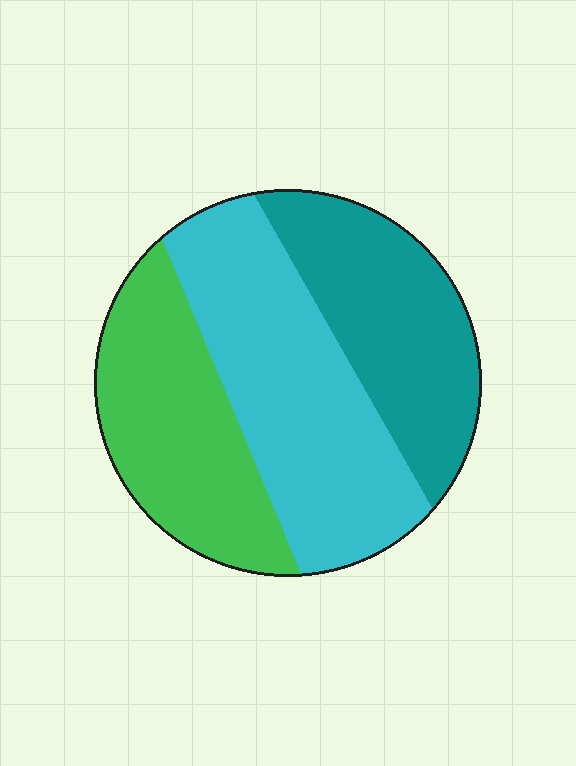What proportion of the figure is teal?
Teal takes up about one third (1/3) of the figure.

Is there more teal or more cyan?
Cyan.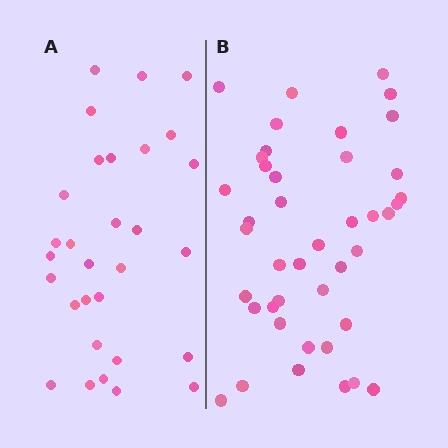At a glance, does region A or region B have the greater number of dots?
Region B (the right region) has more dots.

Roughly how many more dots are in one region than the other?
Region B has roughly 12 or so more dots than region A.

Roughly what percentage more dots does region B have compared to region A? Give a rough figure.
About 40% more.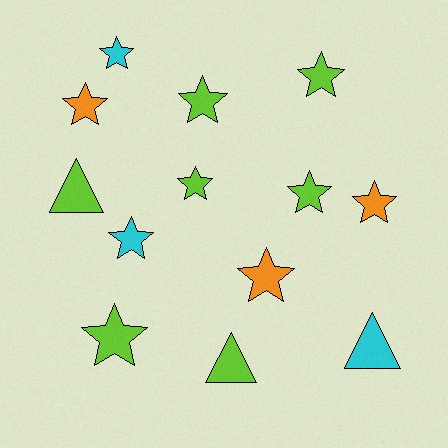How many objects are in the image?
There are 13 objects.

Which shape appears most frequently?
Star, with 10 objects.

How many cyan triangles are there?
There is 1 cyan triangle.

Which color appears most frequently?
Lime, with 7 objects.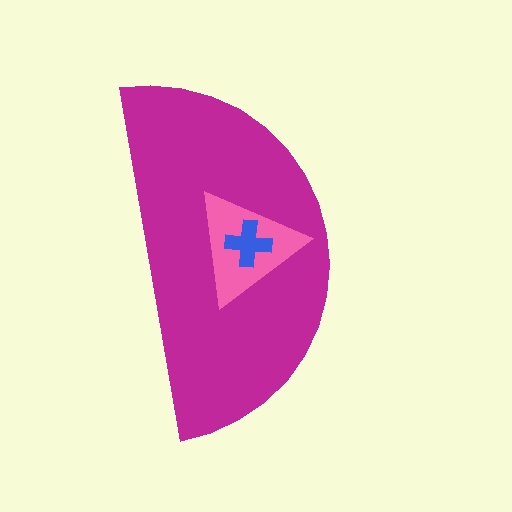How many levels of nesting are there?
3.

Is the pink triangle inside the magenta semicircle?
Yes.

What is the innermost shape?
The blue cross.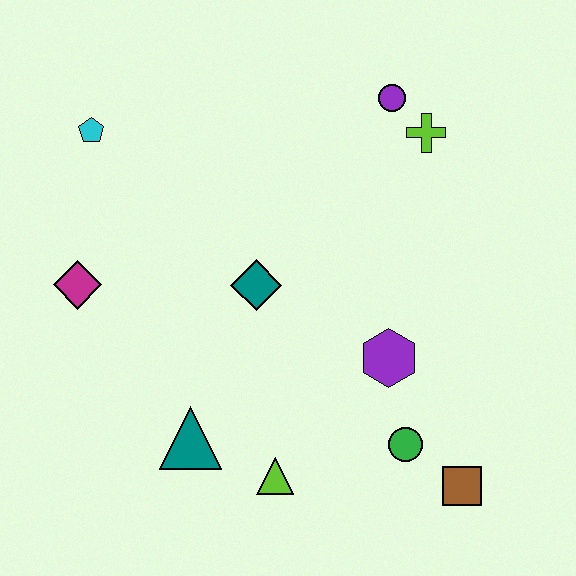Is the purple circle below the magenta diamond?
No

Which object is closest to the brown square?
The green circle is closest to the brown square.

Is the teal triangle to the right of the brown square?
No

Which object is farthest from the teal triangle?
The purple circle is farthest from the teal triangle.